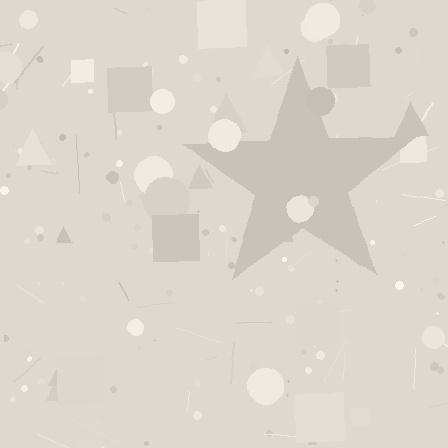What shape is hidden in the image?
A star is hidden in the image.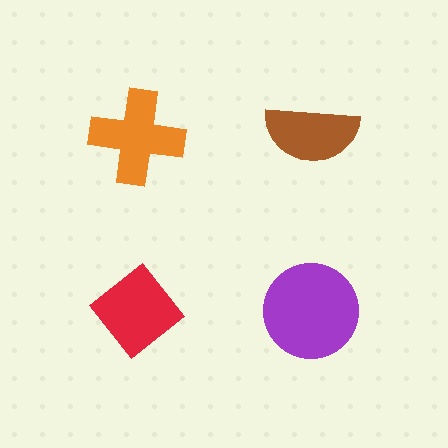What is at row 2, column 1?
A red diamond.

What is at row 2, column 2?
A purple circle.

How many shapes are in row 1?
2 shapes.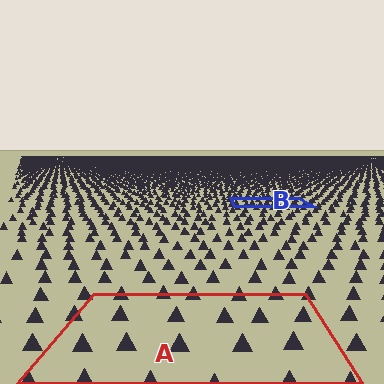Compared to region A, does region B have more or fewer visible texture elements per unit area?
Region B has more texture elements per unit area — they are packed more densely because it is farther away.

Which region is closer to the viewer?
Region A is closer. The texture elements there are larger and more spread out.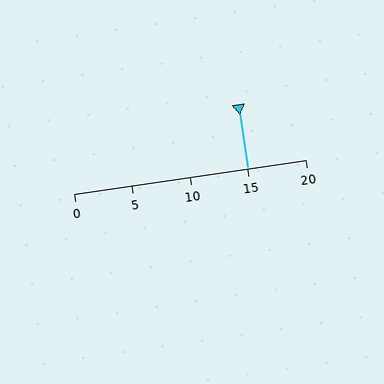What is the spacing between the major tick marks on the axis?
The major ticks are spaced 5 apart.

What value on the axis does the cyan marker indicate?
The marker indicates approximately 15.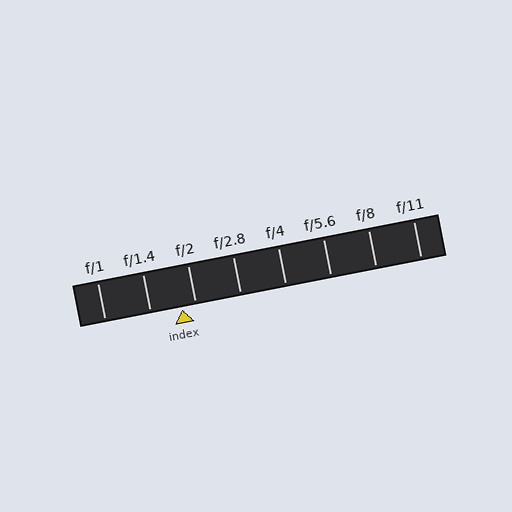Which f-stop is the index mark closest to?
The index mark is closest to f/2.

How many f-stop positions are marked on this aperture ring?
There are 8 f-stop positions marked.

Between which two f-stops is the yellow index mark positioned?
The index mark is between f/1.4 and f/2.